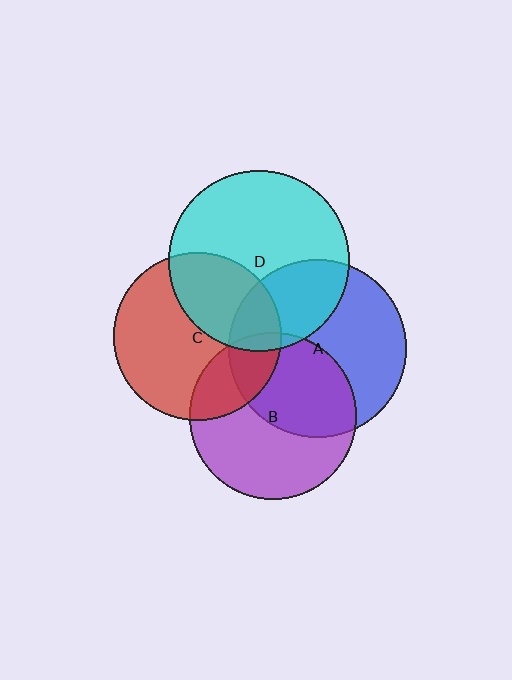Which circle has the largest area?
Circle D (cyan).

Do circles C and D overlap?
Yes.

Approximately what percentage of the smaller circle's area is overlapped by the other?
Approximately 35%.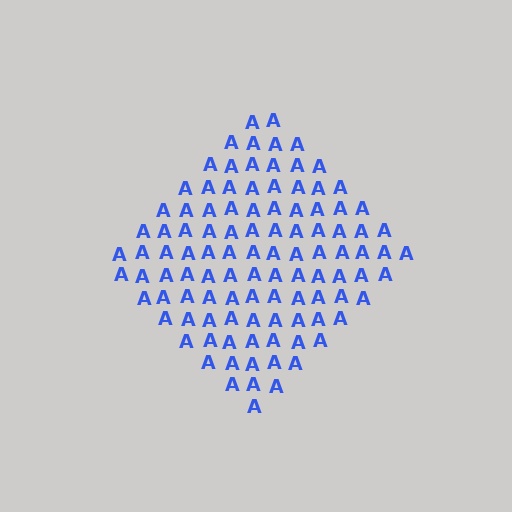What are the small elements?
The small elements are letter A's.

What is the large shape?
The large shape is a diamond.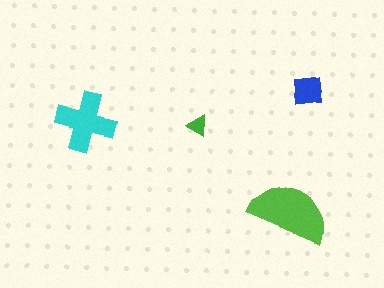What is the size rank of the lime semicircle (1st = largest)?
1st.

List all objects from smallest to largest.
The green triangle, the blue square, the cyan cross, the lime semicircle.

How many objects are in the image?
There are 4 objects in the image.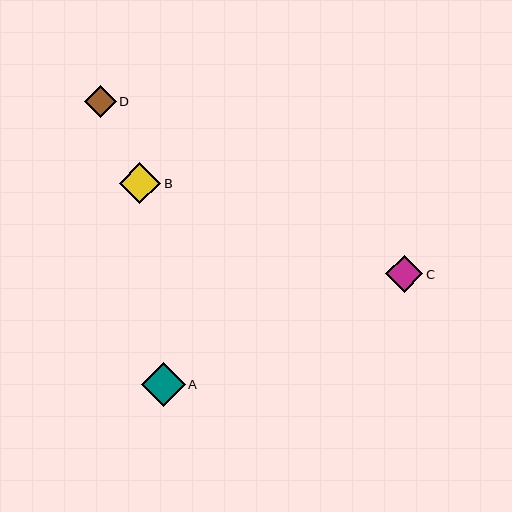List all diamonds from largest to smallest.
From largest to smallest: A, B, C, D.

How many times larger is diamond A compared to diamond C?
Diamond A is approximately 1.2 times the size of diamond C.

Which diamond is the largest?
Diamond A is the largest with a size of approximately 43 pixels.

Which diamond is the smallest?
Diamond D is the smallest with a size of approximately 32 pixels.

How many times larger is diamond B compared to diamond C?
Diamond B is approximately 1.1 times the size of diamond C.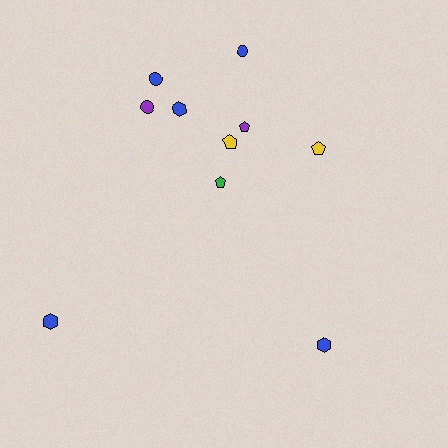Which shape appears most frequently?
Pentagon, with 4 objects.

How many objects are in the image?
There are 10 objects.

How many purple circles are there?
There is 1 purple circle.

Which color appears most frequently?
Blue, with 5 objects.